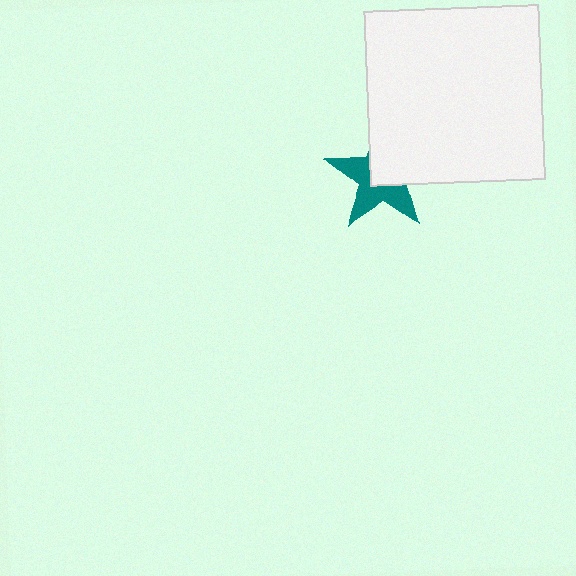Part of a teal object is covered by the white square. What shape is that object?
It is a star.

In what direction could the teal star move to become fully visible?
The teal star could move toward the lower-left. That would shift it out from behind the white square entirely.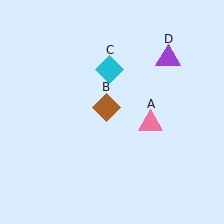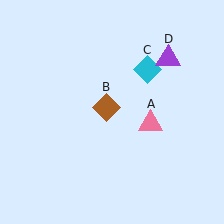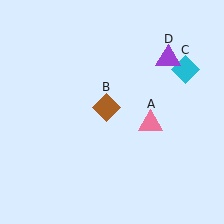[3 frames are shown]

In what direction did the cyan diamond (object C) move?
The cyan diamond (object C) moved right.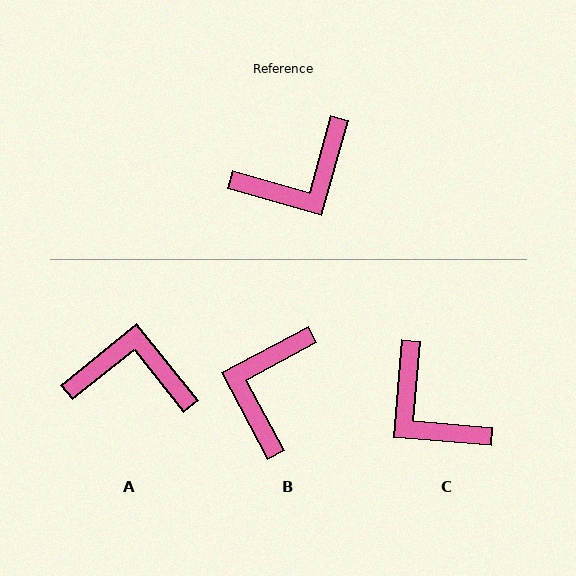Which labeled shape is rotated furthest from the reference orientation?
A, about 144 degrees away.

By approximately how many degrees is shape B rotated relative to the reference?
Approximately 136 degrees clockwise.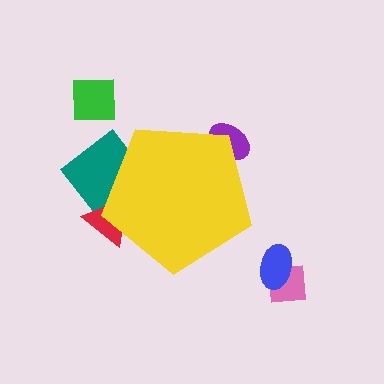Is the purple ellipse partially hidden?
Yes, the purple ellipse is partially hidden behind the yellow pentagon.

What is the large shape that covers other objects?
A yellow pentagon.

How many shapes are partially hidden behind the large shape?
3 shapes are partially hidden.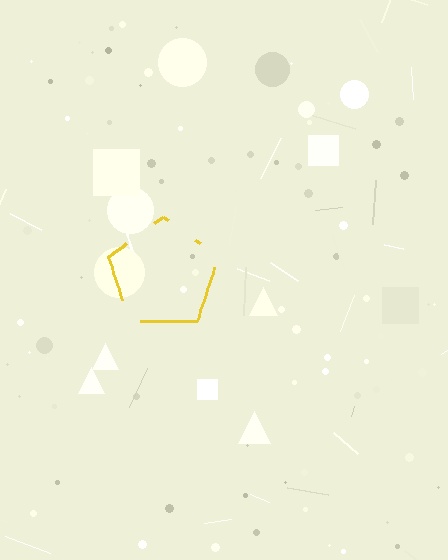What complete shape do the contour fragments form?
The contour fragments form a pentagon.